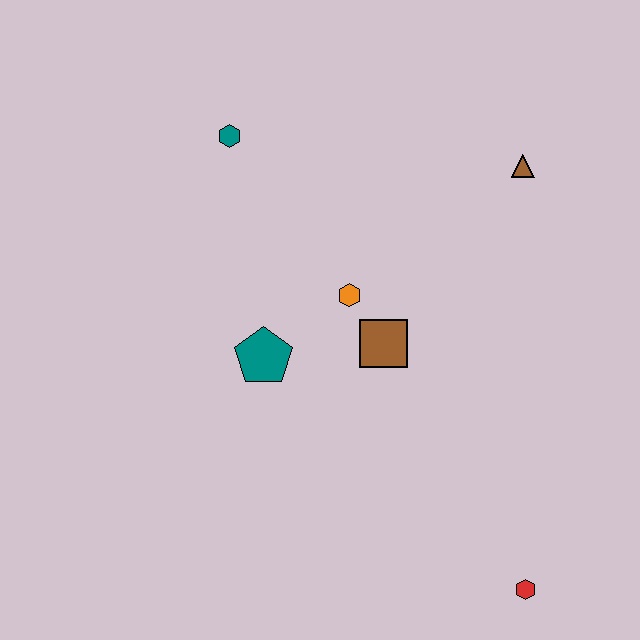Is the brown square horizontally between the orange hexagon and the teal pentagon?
No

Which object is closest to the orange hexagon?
The brown square is closest to the orange hexagon.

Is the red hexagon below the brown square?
Yes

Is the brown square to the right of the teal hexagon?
Yes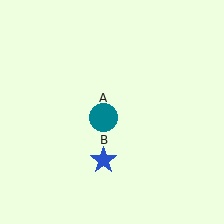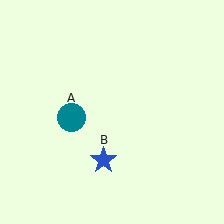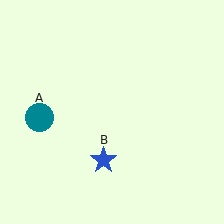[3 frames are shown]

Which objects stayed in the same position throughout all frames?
Blue star (object B) remained stationary.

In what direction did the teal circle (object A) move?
The teal circle (object A) moved left.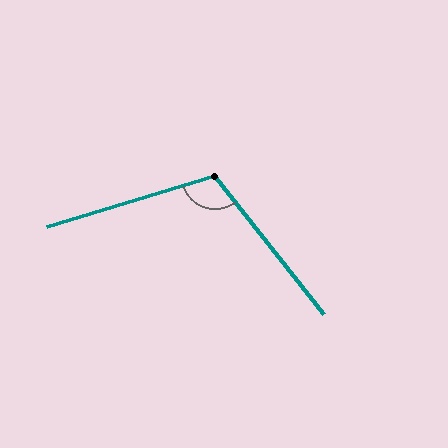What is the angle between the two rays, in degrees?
Approximately 112 degrees.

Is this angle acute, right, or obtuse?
It is obtuse.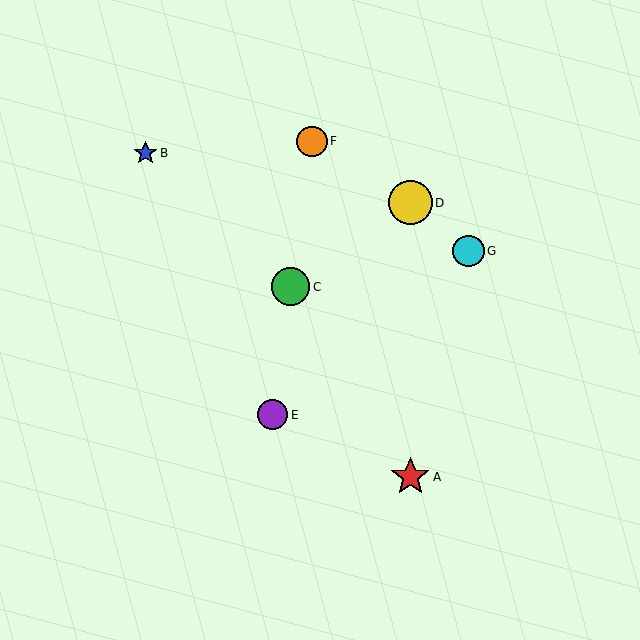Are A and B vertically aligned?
No, A is at x≈410 and B is at x≈146.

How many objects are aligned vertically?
2 objects (A, D) are aligned vertically.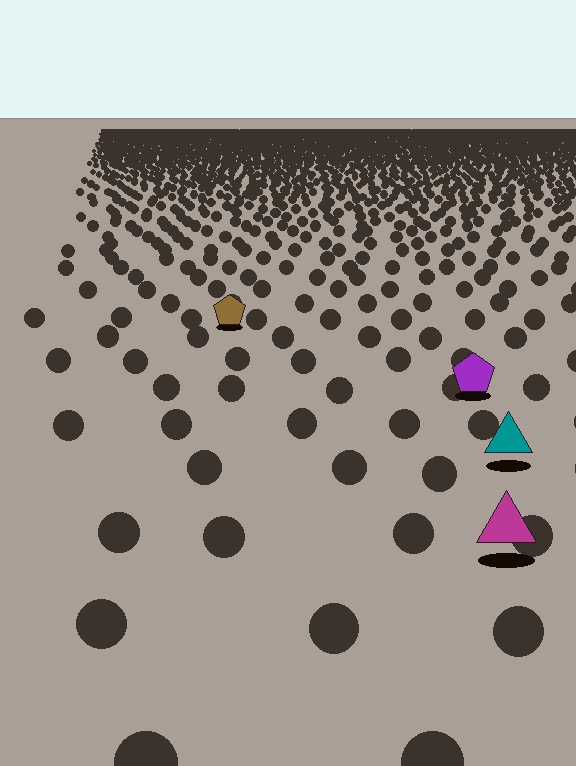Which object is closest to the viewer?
The magenta triangle is closest. The texture marks near it are larger and more spread out.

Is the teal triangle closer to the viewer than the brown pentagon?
Yes. The teal triangle is closer — you can tell from the texture gradient: the ground texture is coarser near it.